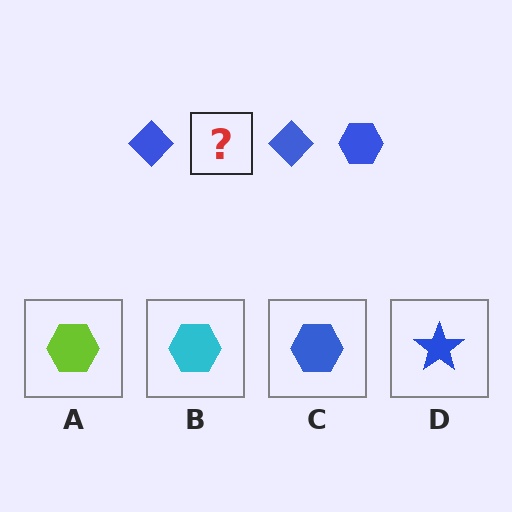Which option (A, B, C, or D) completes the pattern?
C.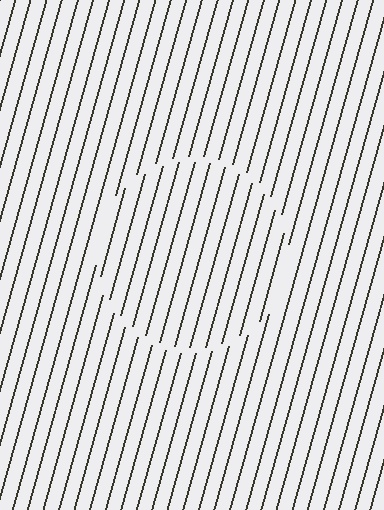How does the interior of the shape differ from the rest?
The interior of the shape contains the same grating, shifted by half a period — the contour is defined by the phase discontinuity where line-ends from the inner and outer gratings abut.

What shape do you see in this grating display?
An illusory circle. The interior of the shape contains the same grating, shifted by half a period — the contour is defined by the phase discontinuity where line-ends from the inner and outer gratings abut.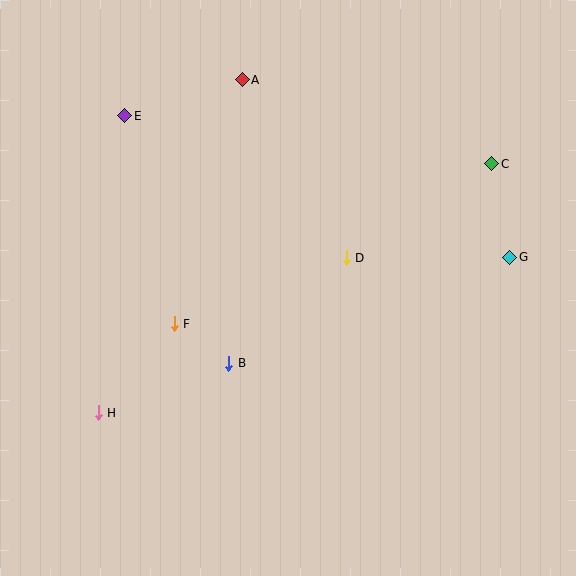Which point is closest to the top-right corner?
Point C is closest to the top-right corner.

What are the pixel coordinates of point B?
Point B is at (229, 363).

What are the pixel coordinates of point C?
Point C is at (492, 164).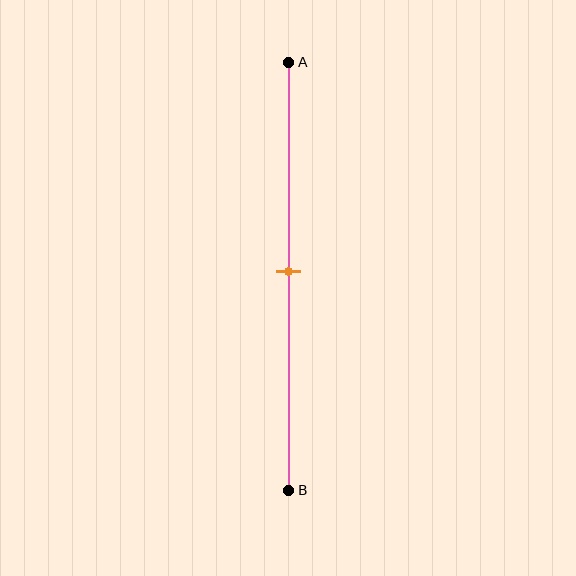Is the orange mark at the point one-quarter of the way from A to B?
No, the mark is at about 50% from A, not at the 25% one-quarter point.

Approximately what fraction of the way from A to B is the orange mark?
The orange mark is approximately 50% of the way from A to B.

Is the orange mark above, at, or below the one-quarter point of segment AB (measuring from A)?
The orange mark is below the one-quarter point of segment AB.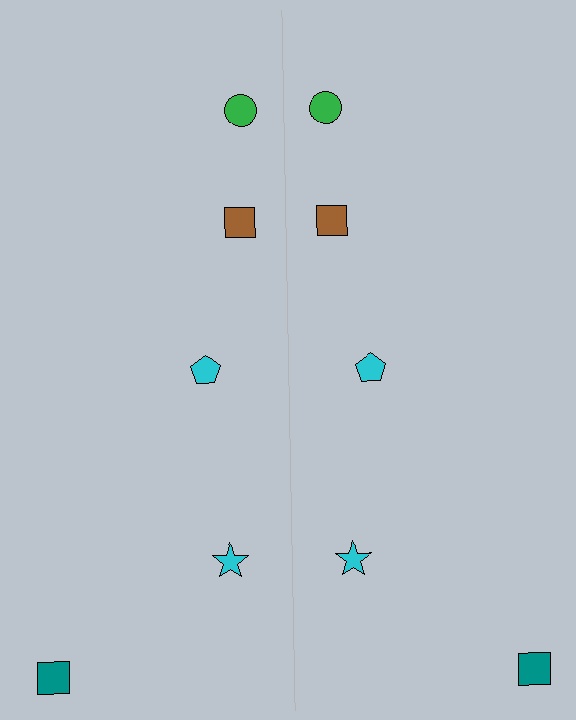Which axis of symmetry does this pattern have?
The pattern has a vertical axis of symmetry running through the center of the image.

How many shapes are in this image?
There are 10 shapes in this image.